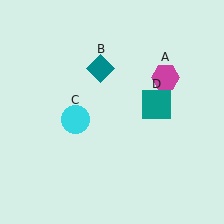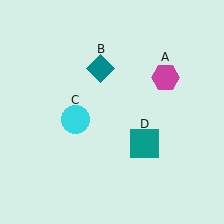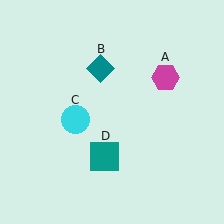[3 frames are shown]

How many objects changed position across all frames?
1 object changed position: teal square (object D).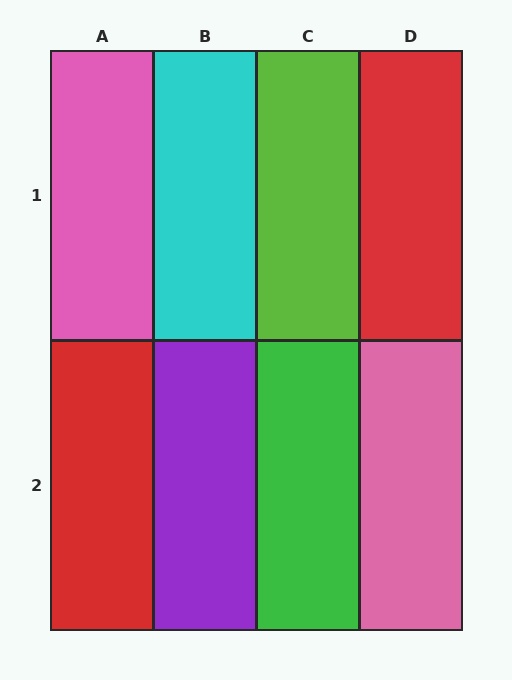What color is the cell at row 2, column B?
Purple.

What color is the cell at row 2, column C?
Green.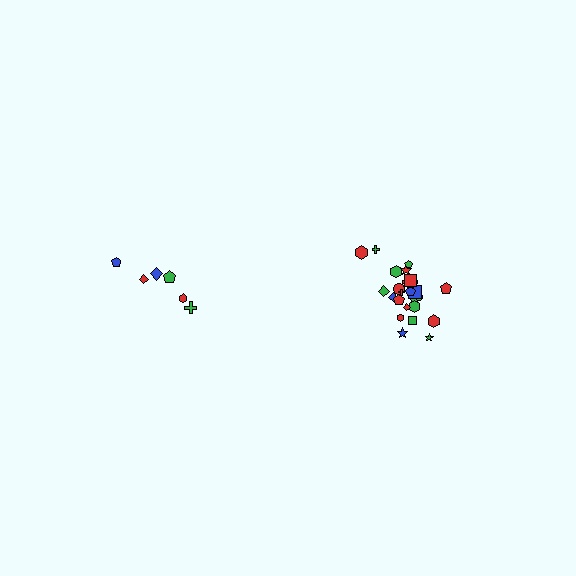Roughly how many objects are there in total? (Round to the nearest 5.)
Roughly 30 objects in total.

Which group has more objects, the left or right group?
The right group.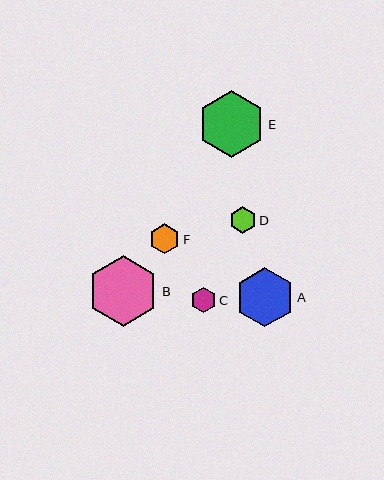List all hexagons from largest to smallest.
From largest to smallest: B, E, A, F, D, C.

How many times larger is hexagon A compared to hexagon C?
Hexagon A is approximately 2.3 times the size of hexagon C.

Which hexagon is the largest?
Hexagon B is the largest with a size of approximately 71 pixels.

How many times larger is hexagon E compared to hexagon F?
Hexagon E is approximately 2.2 times the size of hexagon F.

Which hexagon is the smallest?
Hexagon C is the smallest with a size of approximately 25 pixels.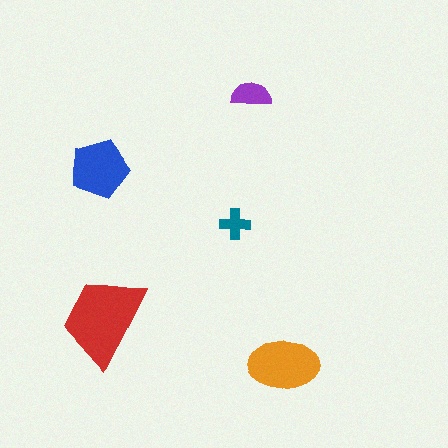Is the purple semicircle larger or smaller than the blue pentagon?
Smaller.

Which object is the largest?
The red trapezoid.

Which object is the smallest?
The teal cross.